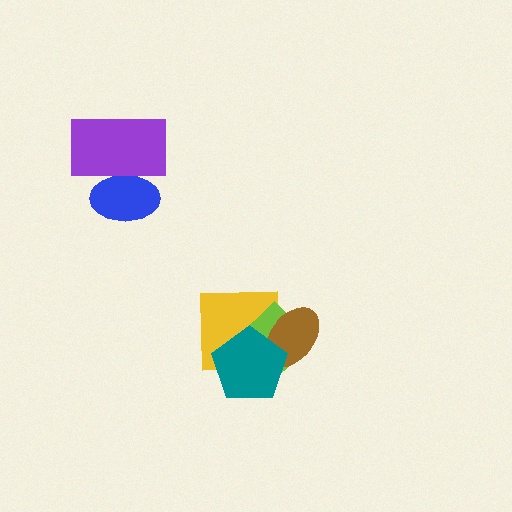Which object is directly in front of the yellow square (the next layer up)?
The lime diamond is directly in front of the yellow square.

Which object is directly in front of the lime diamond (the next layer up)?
The brown ellipse is directly in front of the lime diamond.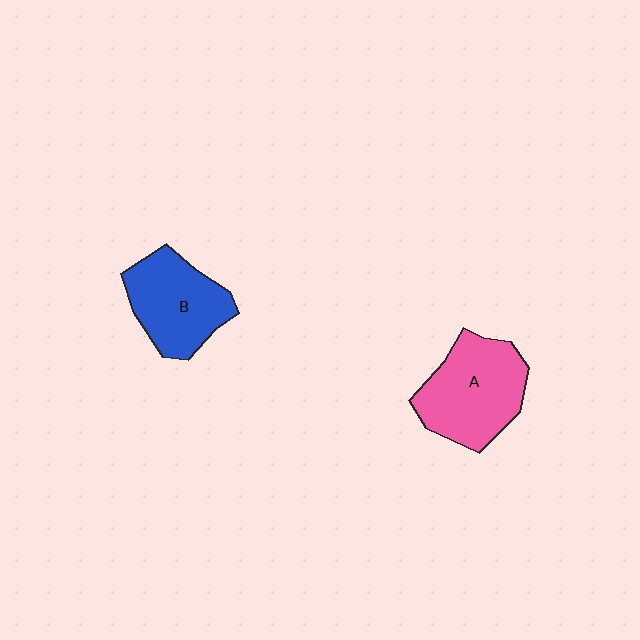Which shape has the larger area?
Shape A (pink).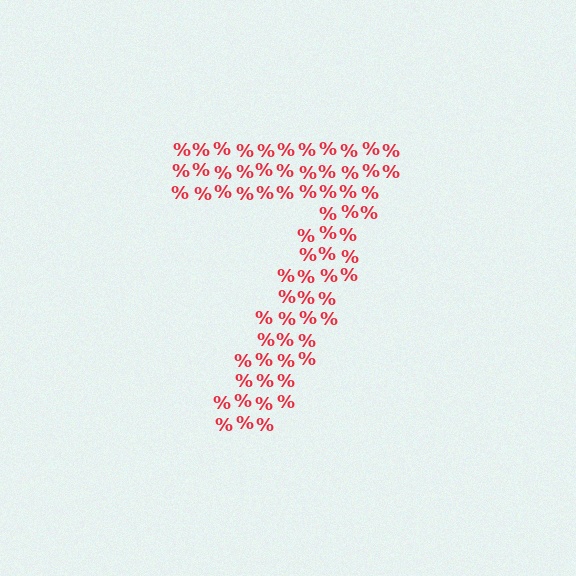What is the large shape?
The large shape is the digit 7.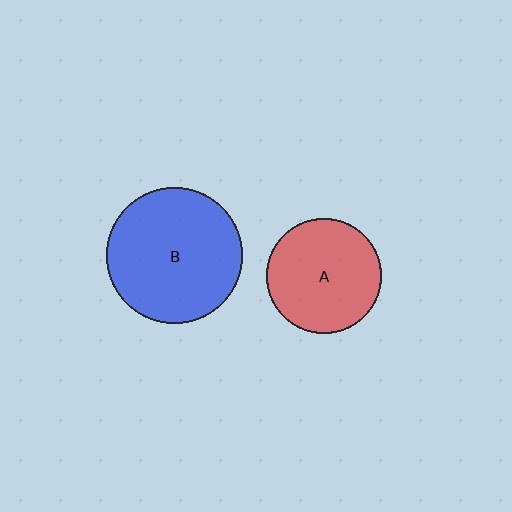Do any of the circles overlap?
No, none of the circles overlap.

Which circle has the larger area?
Circle B (blue).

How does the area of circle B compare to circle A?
Approximately 1.4 times.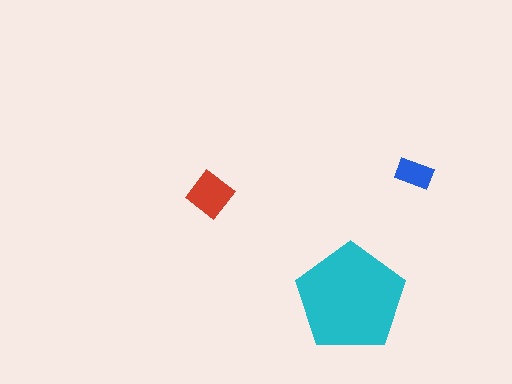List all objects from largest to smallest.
The cyan pentagon, the red diamond, the blue rectangle.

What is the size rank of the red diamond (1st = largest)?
2nd.